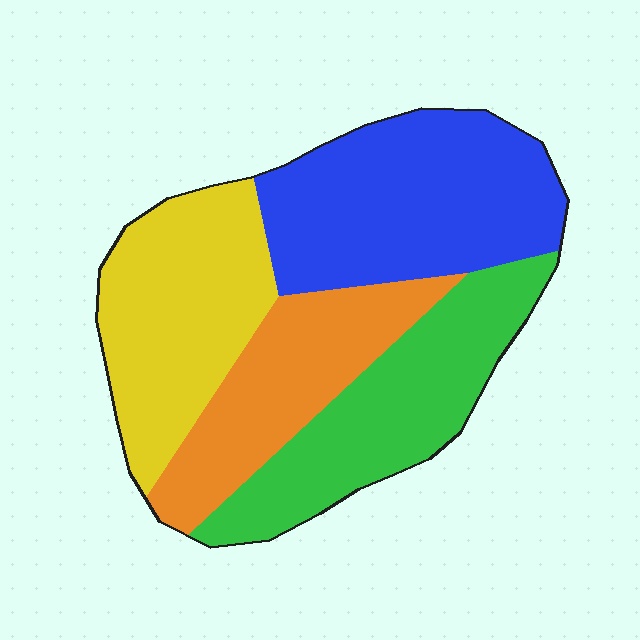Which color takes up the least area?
Orange, at roughly 20%.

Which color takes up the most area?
Blue, at roughly 30%.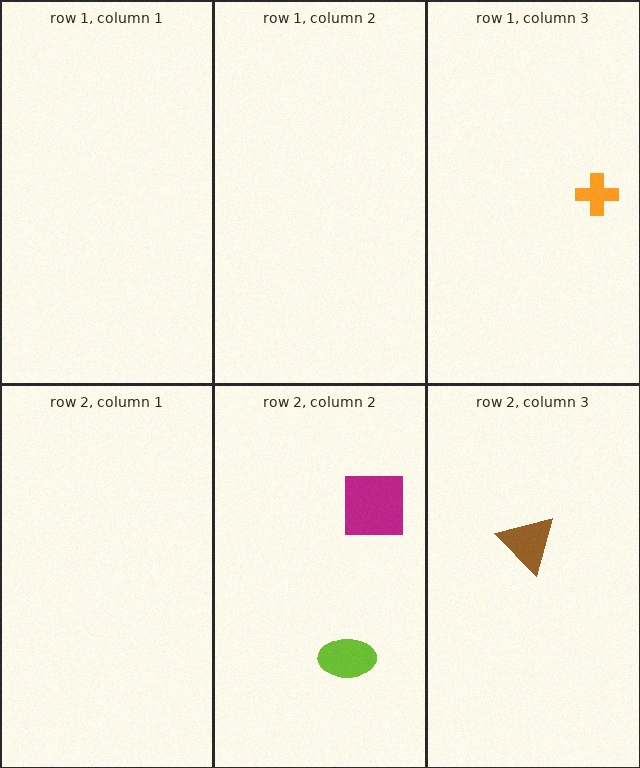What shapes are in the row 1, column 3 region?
The orange cross.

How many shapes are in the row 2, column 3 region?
1.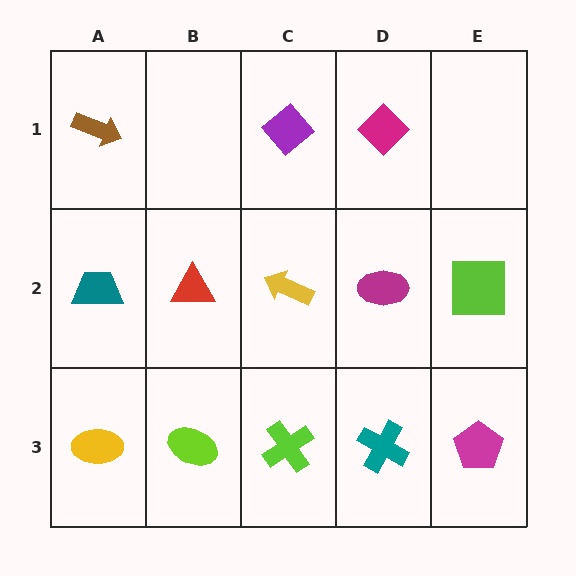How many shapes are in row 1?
3 shapes.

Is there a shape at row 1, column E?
No, that cell is empty.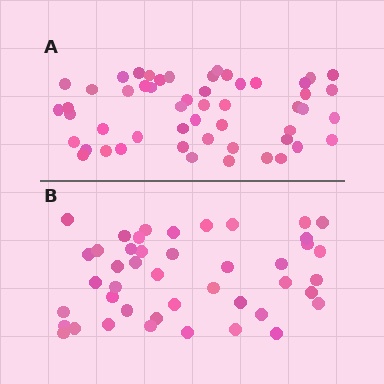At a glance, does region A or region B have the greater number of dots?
Region A (the top region) has more dots.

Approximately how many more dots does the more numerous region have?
Region A has roughly 8 or so more dots than region B.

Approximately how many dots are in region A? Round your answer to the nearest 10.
About 50 dots. (The exact count is 52, which rounds to 50.)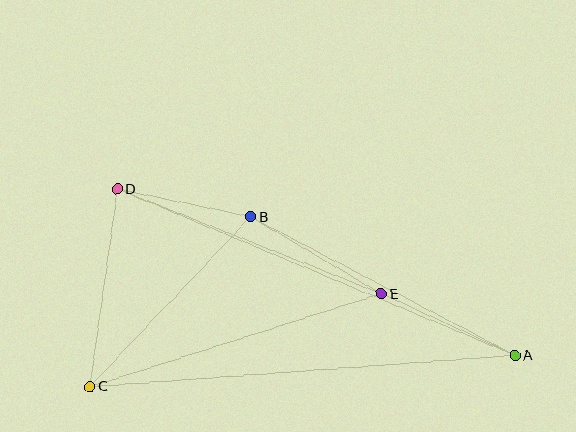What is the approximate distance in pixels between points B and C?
The distance between B and C is approximately 234 pixels.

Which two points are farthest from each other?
Points A and D are farthest from each other.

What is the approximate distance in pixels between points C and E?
The distance between C and E is approximately 305 pixels.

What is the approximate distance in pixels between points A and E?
The distance between A and E is approximately 147 pixels.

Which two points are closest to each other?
Points B and D are closest to each other.